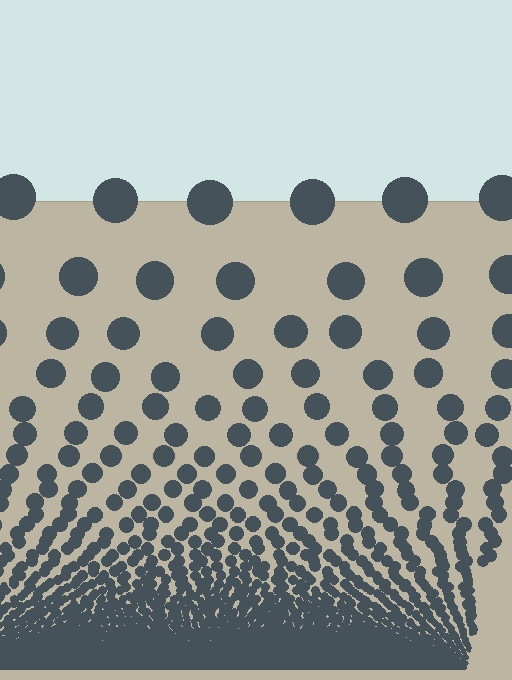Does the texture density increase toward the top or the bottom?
Density increases toward the bottom.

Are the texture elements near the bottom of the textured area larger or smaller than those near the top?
Smaller. The gradient is inverted — elements near the bottom are smaller and denser.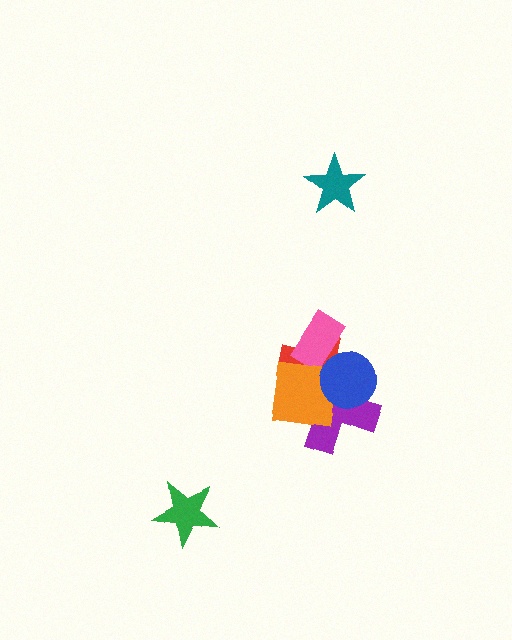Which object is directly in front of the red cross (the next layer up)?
The pink rectangle is directly in front of the red cross.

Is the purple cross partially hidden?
Yes, it is partially covered by another shape.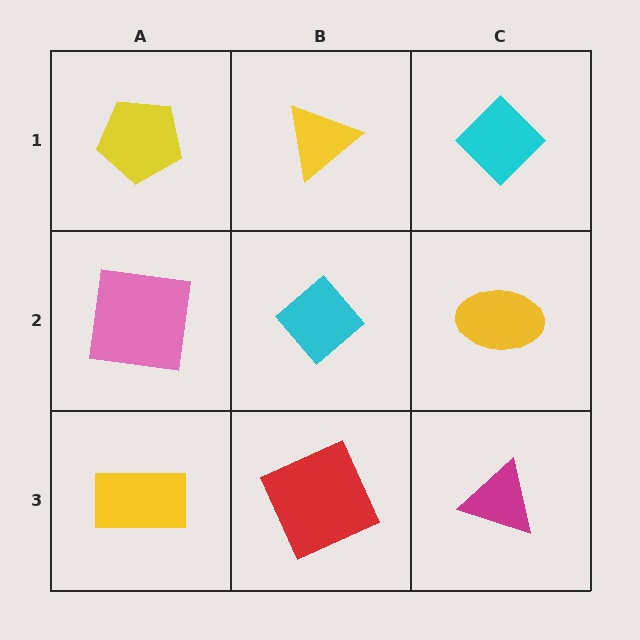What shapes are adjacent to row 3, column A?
A pink square (row 2, column A), a red square (row 3, column B).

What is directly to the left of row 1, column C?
A yellow triangle.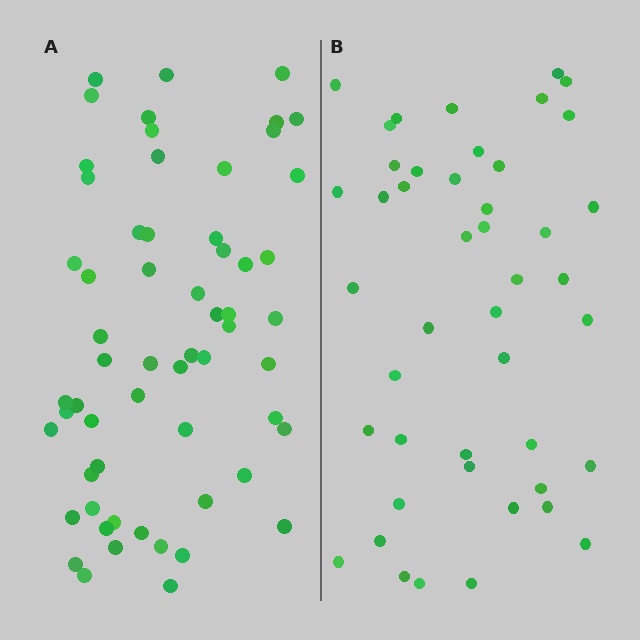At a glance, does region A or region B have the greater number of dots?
Region A (the left region) has more dots.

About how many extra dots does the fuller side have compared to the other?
Region A has approximately 15 more dots than region B.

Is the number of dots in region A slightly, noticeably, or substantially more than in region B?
Region A has noticeably more, but not dramatically so. The ratio is roughly 1.3 to 1.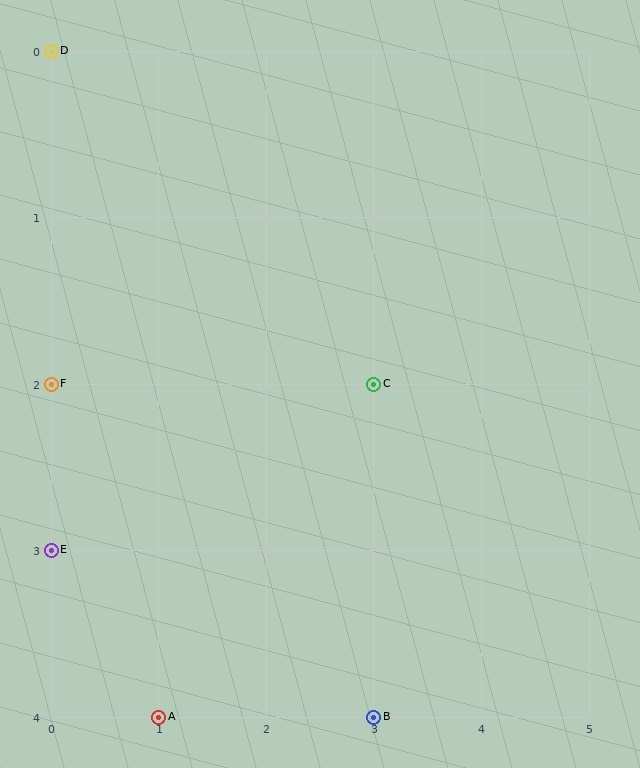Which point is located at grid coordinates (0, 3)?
Point E is at (0, 3).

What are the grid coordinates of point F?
Point F is at grid coordinates (0, 2).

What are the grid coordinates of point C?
Point C is at grid coordinates (3, 2).